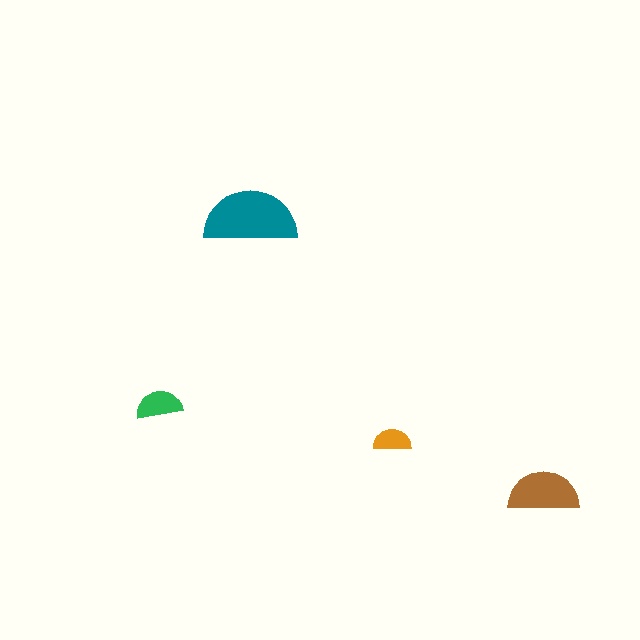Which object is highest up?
The teal semicircle is topmost.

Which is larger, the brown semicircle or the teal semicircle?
The teal one.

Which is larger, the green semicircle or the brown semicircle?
The brown one.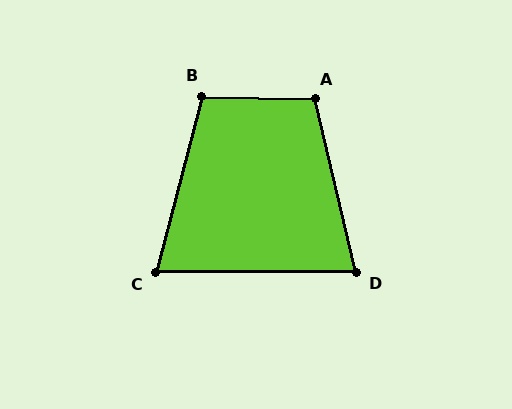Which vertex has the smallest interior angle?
C, at approximately 75 degrees.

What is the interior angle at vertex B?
Approximately 103 degrees (obtuse).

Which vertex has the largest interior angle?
A, at approximately 105 degrees.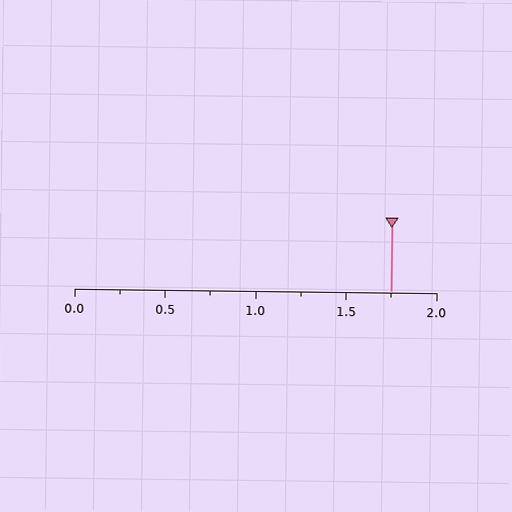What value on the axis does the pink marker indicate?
The marker indicates approximately 1.75.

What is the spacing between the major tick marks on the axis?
The major ticks are spaced 0.5 apart.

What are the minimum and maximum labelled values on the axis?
The axis runs from 0.0 to 2.0.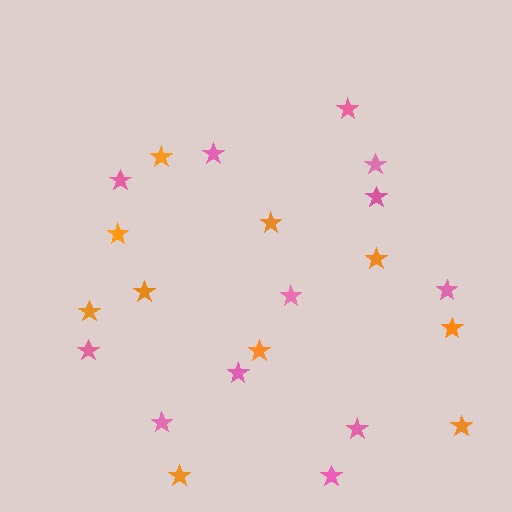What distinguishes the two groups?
There are 2 groups: one group of pink stars (12) and one group of orange stars (10).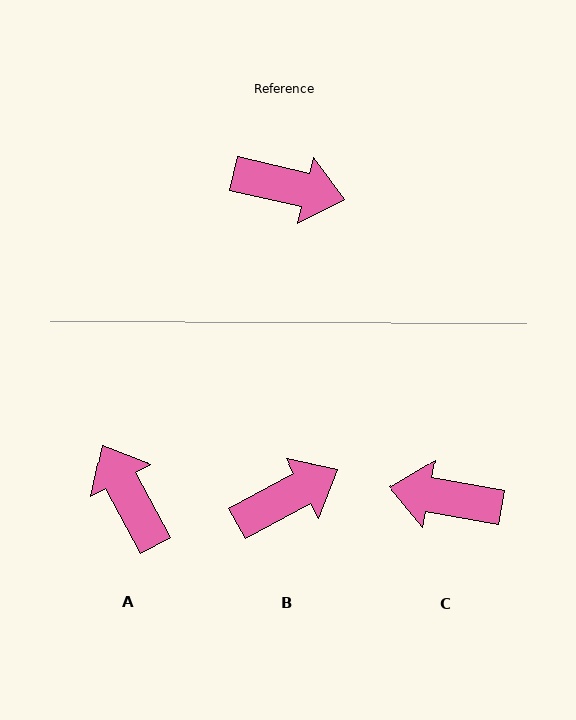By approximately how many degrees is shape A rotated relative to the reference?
Approximately 132 degrees counter-clockwise.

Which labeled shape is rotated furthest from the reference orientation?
C, about 177 degrees away.